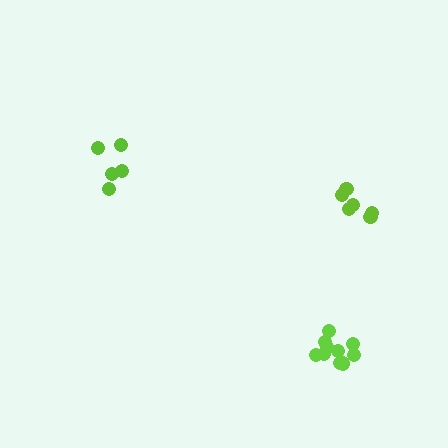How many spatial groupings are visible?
There are 3 spatial groupings.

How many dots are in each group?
Group 1: 6 dots, Group 2: 5 dots, Group 3: 10 dots (21 total).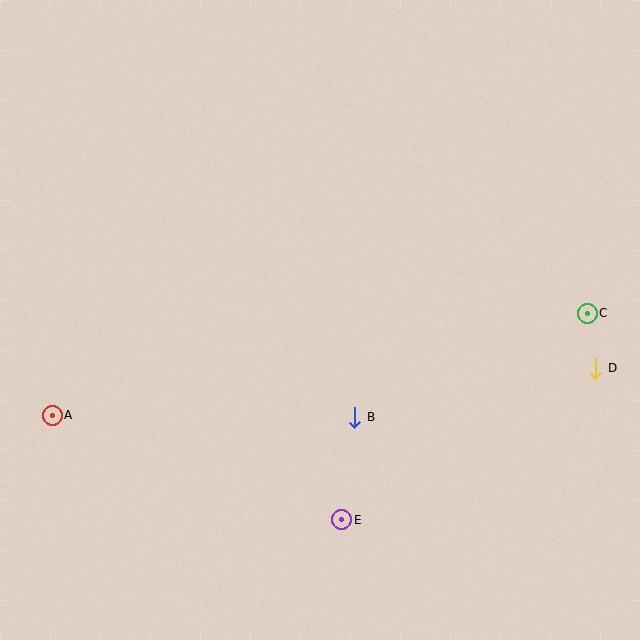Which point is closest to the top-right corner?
Point C is closest to the top-right corner.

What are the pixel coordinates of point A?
Point A is at (52, 415).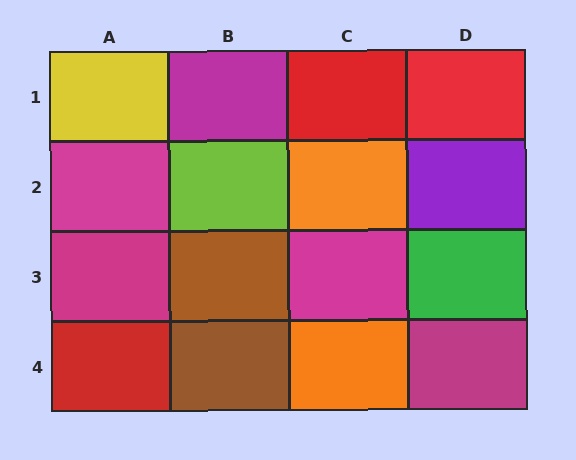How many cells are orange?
2 cells are orange.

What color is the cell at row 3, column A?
Magenta.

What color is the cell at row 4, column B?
Brown.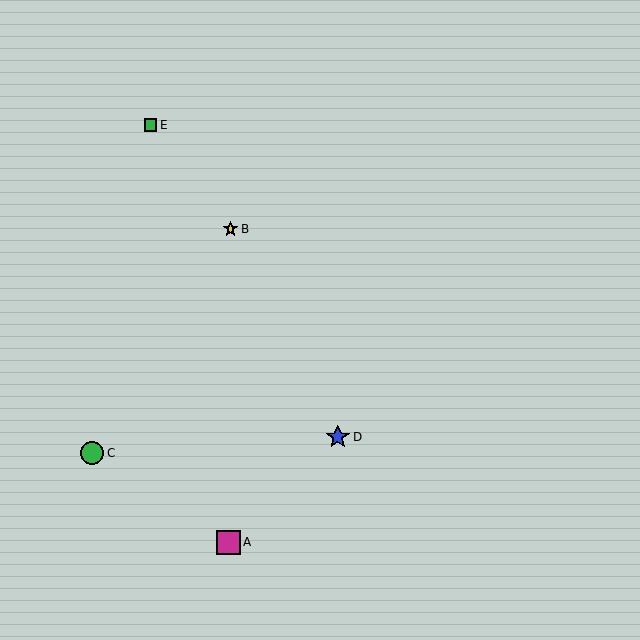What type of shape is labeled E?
Shape E is a green square.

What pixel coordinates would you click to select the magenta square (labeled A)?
Click at (228, 542) to select the magenta square A.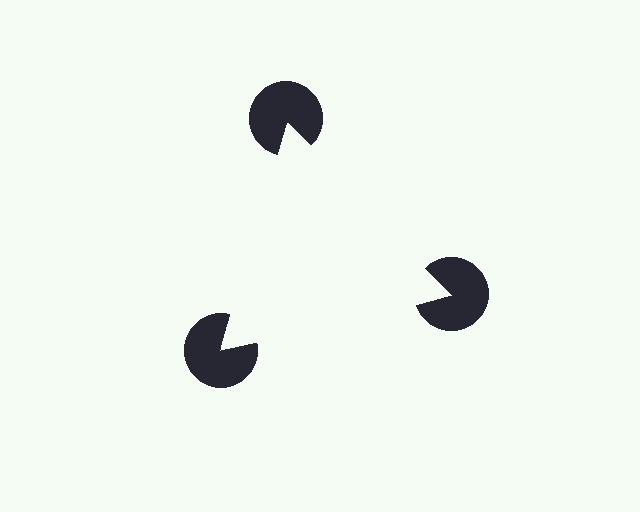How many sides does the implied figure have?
3 sides.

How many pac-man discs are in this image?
There are 3 — one at each vertex of the illusory triangle.